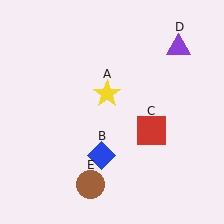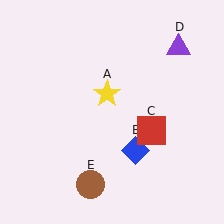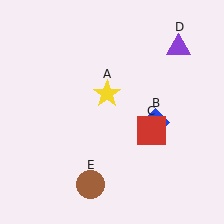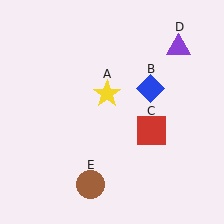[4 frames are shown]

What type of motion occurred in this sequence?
The blue diamond (object B) rotated counterclockwise around the center of the scene.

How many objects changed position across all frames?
1 object changed position: blue diamond (object B).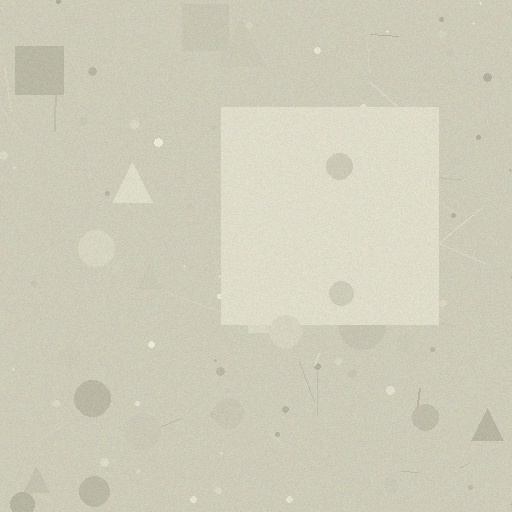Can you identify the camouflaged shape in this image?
The camouflaged shape is a square.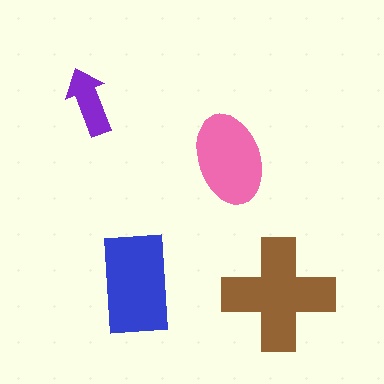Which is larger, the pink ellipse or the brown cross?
The brown cross.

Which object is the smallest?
The purple arrow.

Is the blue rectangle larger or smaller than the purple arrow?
Larger.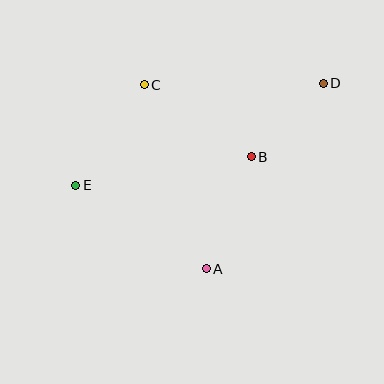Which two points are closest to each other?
Points B and D are closest to each other.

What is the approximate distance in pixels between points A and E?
The distance between A and E is approximately 155 pixels.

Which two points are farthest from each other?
Points D and E are farthest from each other.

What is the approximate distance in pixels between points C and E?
The distance between C and E is approximately 122 pixels.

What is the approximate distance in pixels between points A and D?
The distance between A and D is approximately 219 pixels.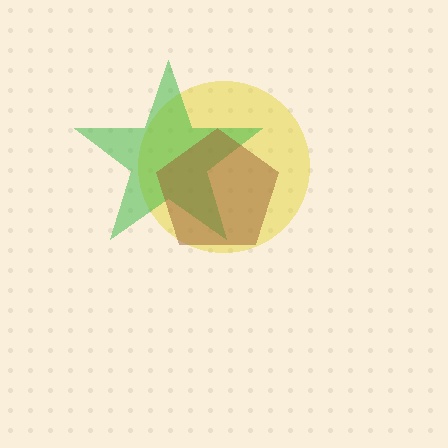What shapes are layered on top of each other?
The layered shapes are: a yellow circle, a green star, a brown pentagon.